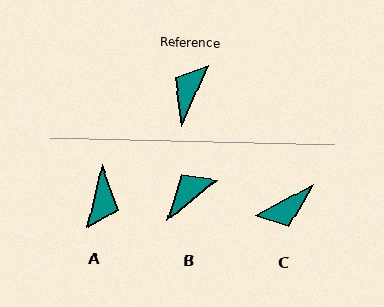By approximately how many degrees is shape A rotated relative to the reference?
Approximately 169 degrees clockwise.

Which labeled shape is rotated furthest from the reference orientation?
A, about 169 degrees away.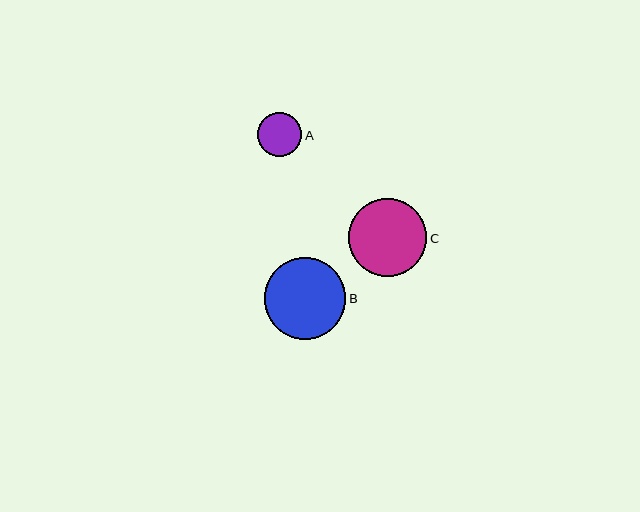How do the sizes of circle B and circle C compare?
Circle B and circle C are approximately the same size.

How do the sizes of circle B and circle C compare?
Circle B and circle C are approximately the same size.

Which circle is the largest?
Circle B is the largest with a size of approximately 81 pixels.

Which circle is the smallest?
Circle A is the smallest with a size of approximately 44 pixels.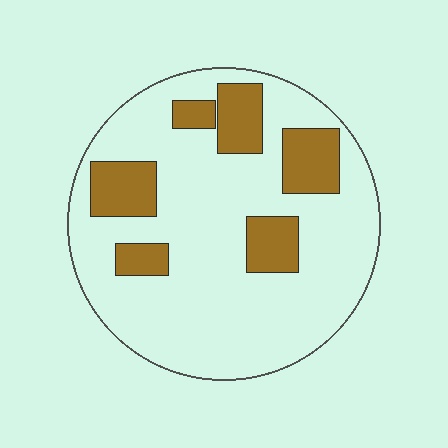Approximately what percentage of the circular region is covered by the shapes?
Approximately 20%.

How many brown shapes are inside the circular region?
6.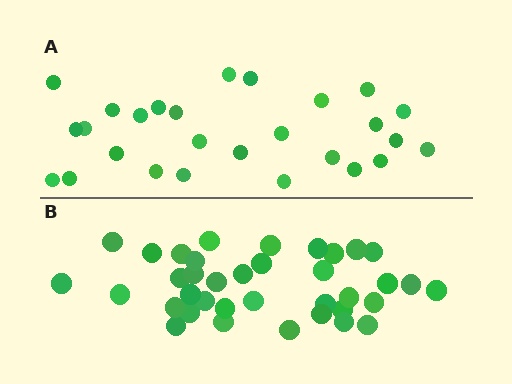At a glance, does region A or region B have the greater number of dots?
Region B (the bottom region) has more dots.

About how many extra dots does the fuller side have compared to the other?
Region B has roughly 10 or so more dots than region A.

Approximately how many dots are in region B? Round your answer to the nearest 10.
About 40 dots. (The exact count is 37, which rounds to 40.)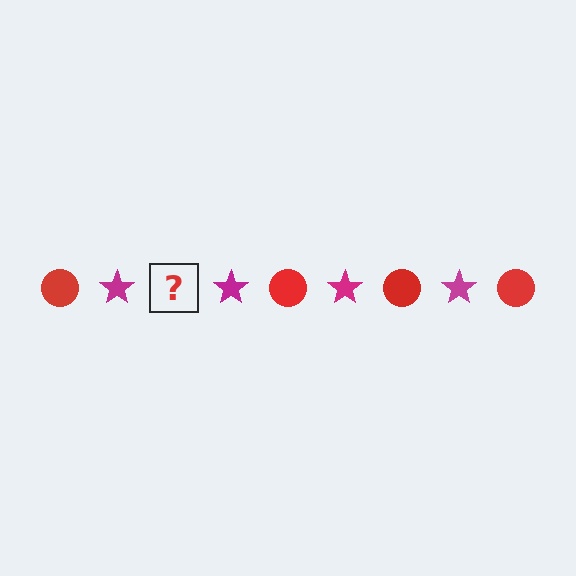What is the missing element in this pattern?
The missing element is a red circle.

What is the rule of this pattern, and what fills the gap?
The rule is that the pattern alternates between red circle and magenta star. The gap should be filled with a red circle.